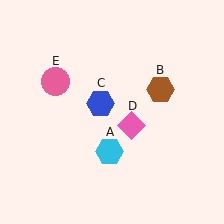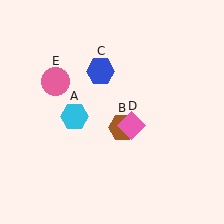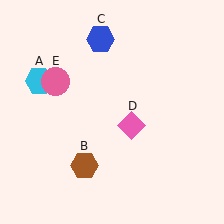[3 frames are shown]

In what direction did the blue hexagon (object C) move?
The blue hexagon (object C) moved up.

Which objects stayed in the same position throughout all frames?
Pink diamond (object D) and pink circle (object E) remained stationary.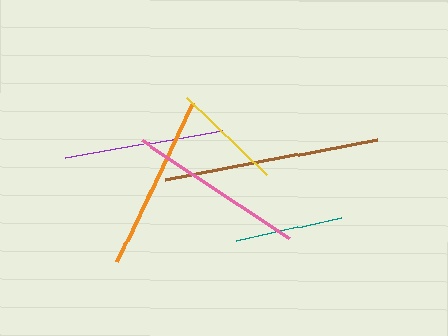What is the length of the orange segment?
The orange segment is approximately 176 pixels long.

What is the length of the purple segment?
The purple segment is approximately 159 pixels long.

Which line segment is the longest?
The brown line is the longest at approximately 216 pixels.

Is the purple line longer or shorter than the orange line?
The orange line is longer than the purple line.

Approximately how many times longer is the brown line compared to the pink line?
The brown line is approximately 1.2 times the length of the pink line.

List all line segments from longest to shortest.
From longest to shortest: brown, orange, pink, purple, yellow, teal.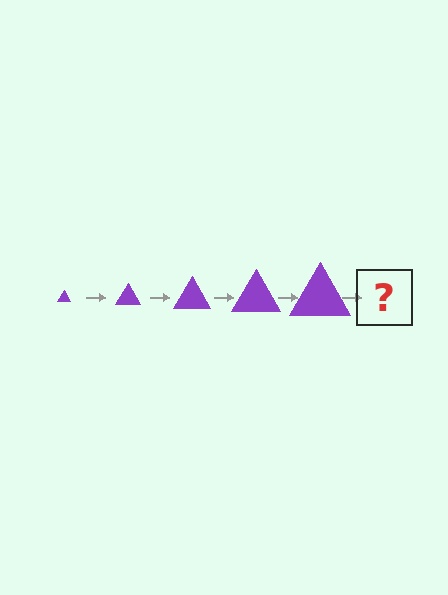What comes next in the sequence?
The next element should be a purple triangle, larger than the previous one.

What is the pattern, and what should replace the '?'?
The pattern is that the triangle gets progressively larger each step. The '?' should be a purple triangle, larger than the previous one.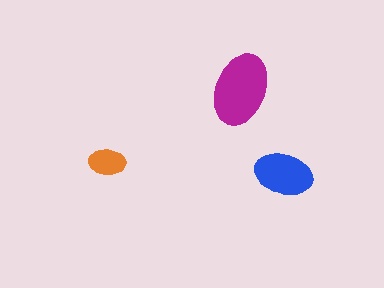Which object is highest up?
The magenta ellipse is topmost.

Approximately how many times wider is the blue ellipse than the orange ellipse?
About 1.5 times wider.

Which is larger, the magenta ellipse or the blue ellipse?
The magenta one.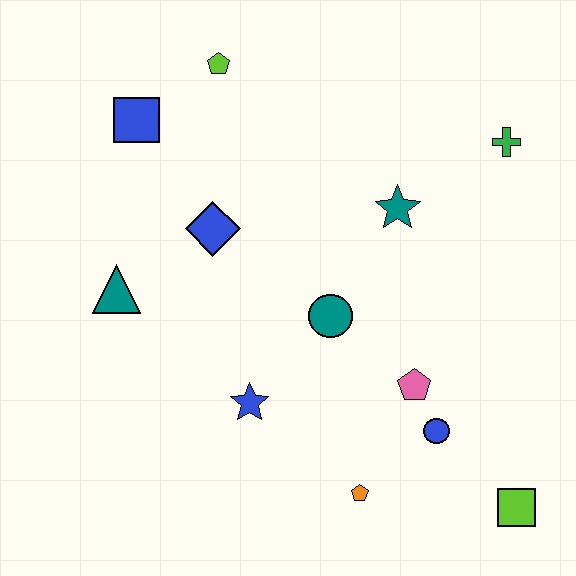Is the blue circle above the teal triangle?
No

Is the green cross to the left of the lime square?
Yes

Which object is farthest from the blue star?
The green cross is farthest from the blue star.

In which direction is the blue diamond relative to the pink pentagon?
The blue diamond is to the left of the pink pentagon.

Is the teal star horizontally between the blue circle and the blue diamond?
Yes